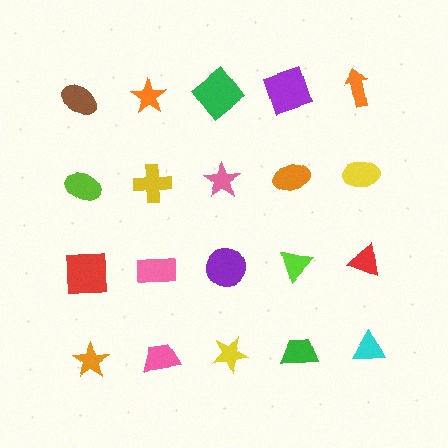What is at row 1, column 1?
A brown ellipse.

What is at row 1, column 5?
An orange arrow.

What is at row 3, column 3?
A purple circle.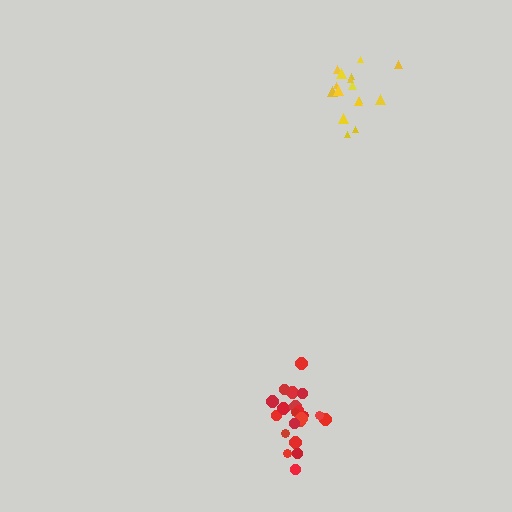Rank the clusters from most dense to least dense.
red, yellow.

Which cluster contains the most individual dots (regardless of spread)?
Red (21).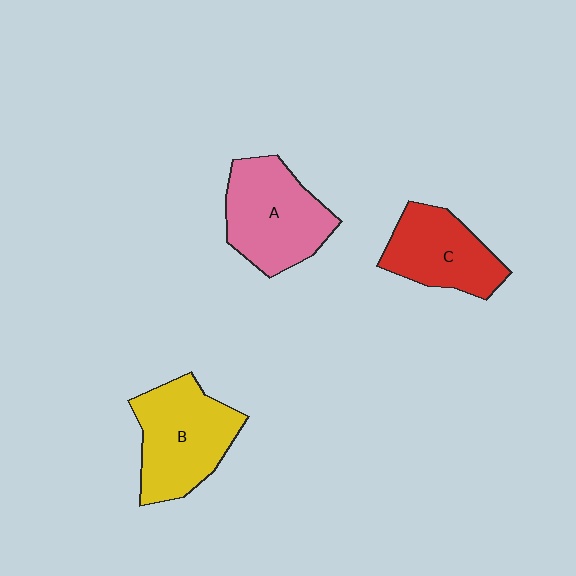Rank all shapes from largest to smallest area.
From largest to smallest: B (yellow), A (pink), C (red).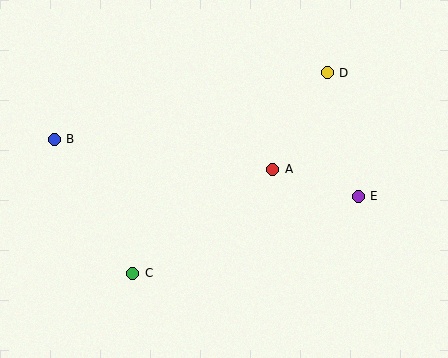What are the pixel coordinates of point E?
Point E is at (358, 196).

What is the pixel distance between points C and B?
The distance between C and B is 155 pixels.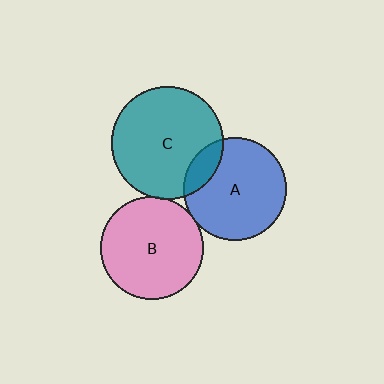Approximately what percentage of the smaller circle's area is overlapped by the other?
Approximately 5%.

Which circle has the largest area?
Circle C (teal).